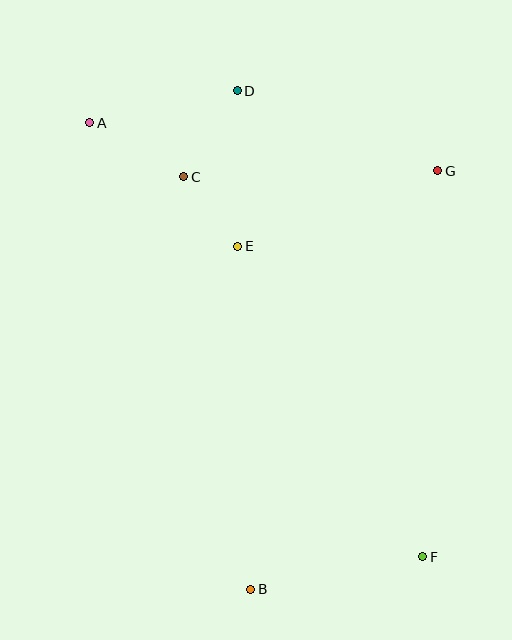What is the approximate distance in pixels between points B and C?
The distance between B and C is approximately 418 pixels.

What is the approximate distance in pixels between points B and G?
The distance between B and G is approximately 458 pixels.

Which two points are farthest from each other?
Points A and F are farthest from each other.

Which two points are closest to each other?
Points C and E are closest to each other.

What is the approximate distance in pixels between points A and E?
The distance between A and E is approximately 193 pixels.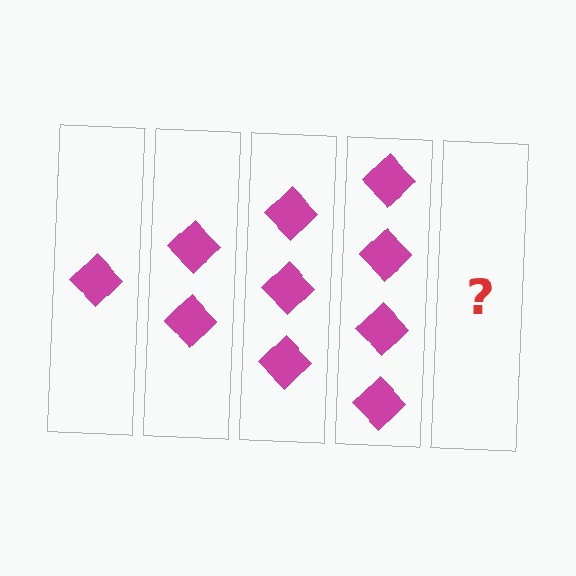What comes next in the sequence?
The next element should be 5 diamonds.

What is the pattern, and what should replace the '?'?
The pattern is that each step adds one more diamond. The '?' should be 5 diamonds.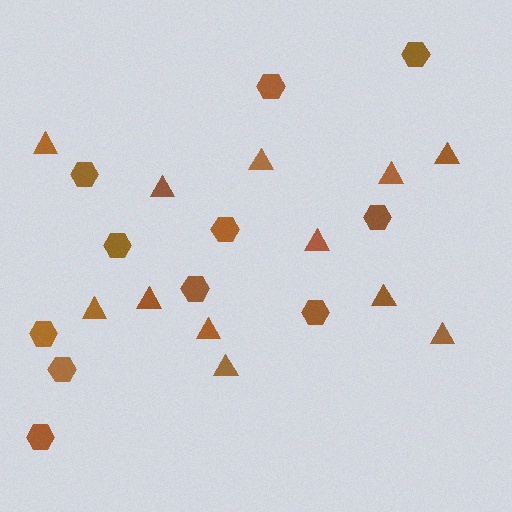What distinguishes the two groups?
There are 2 groups: one group of hexagons (11) and one group of triangles (12).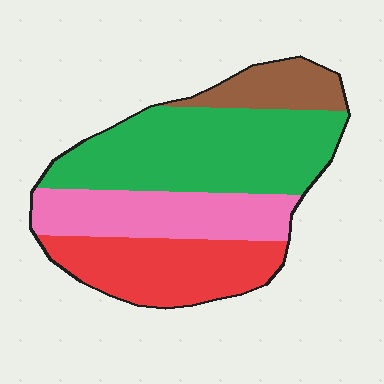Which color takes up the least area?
Brown, at roughly 10%.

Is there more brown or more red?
Red.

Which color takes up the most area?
Green, at roughly 40%.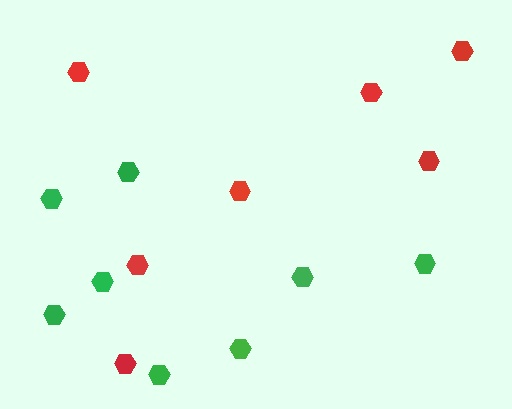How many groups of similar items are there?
There are 2 groups: one group of green hexagons (8) and one group of red hexagons (7).